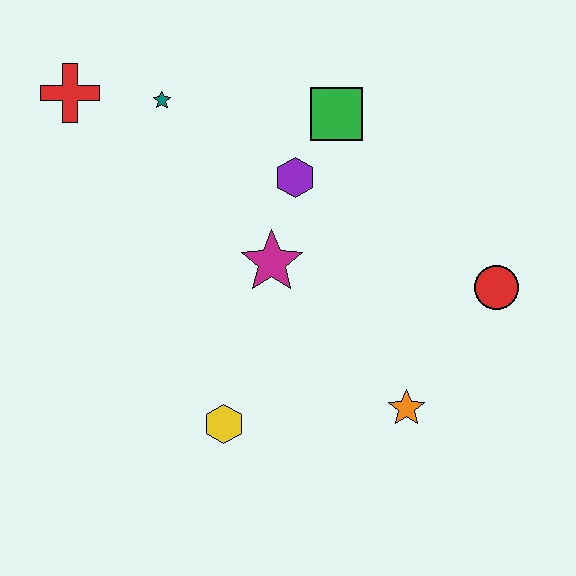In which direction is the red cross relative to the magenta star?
The red cross is to the left of the magenta star.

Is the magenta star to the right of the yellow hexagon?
Yes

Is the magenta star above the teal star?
No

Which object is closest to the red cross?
The teal star is closest to the red cross.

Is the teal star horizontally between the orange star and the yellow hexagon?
No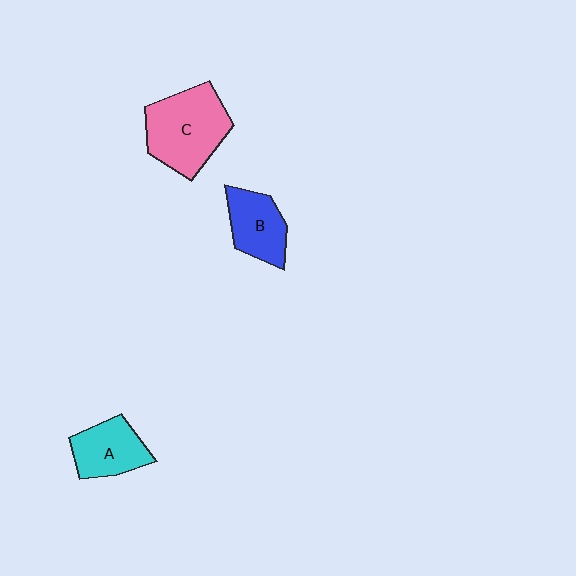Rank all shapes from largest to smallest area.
From largest to smallest: C (pink), A (cyan), B (blue).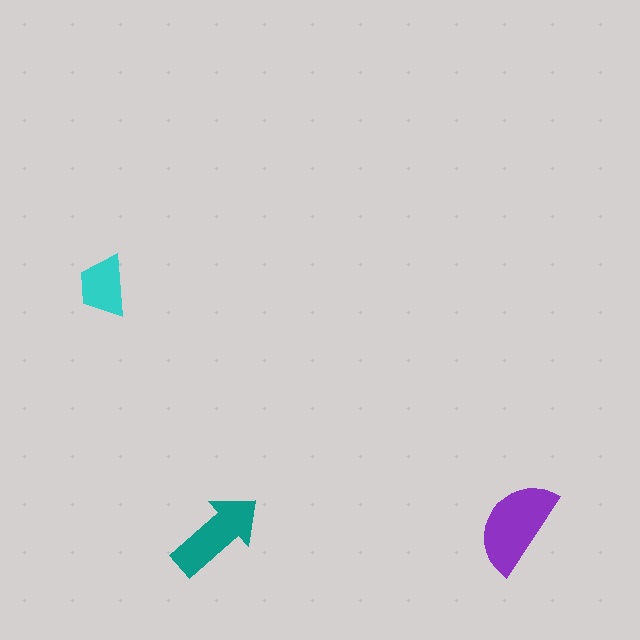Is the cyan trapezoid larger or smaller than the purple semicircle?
Smaller.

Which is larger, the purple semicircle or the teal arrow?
The purple semicircle.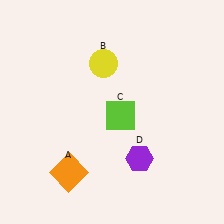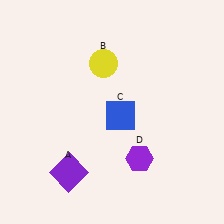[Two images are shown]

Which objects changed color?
A changed from orange to purple. C changed from lime to blue.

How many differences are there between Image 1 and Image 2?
There are 2 differences between the two images.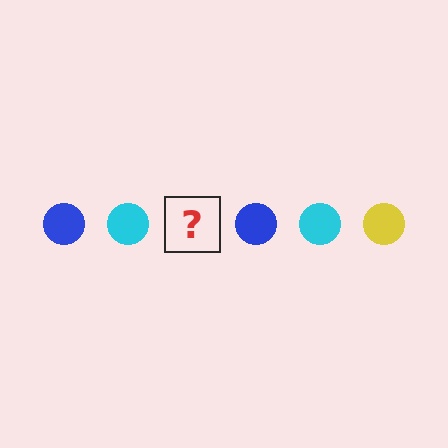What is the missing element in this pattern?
The missing element is a yellow circle.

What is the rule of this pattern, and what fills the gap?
The rule is that the pattern cycles through blue, cyan, yellow circles. The gap should be filled with a yellow circle.